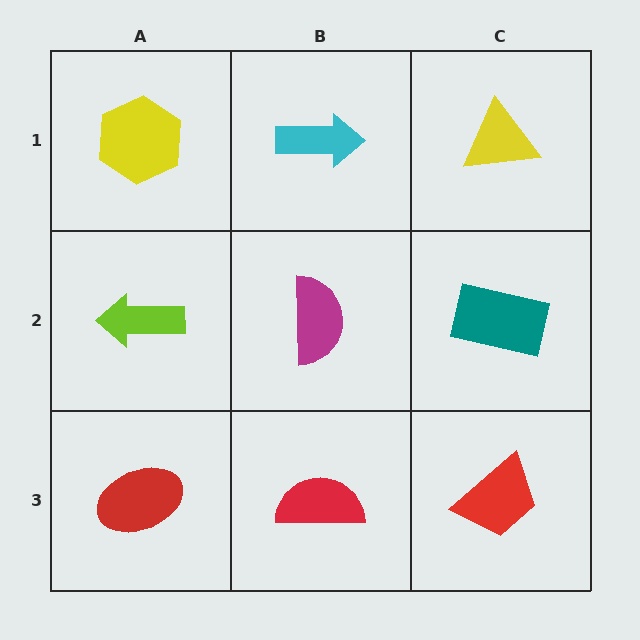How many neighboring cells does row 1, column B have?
3.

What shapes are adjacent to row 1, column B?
A magenta semicircle (row 2, column B), a yellow hexagon (row 1, column A), a yellow triangle (row 1, column C).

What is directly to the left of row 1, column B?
A yellow hexagon.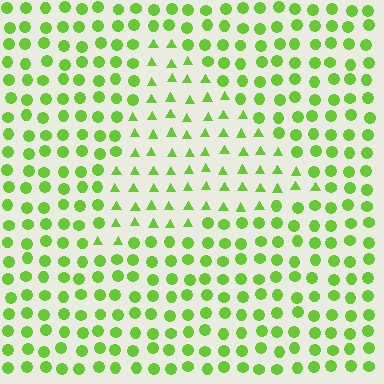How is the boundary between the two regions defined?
The boundary is defined by a change in element shape: triangles inside vs. circles outside. All elements share the same color and spacing.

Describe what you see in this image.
The image is filled with small lime elements arranged in a uniform grid. A triangle-shaped region contains triangles, while the surrounding area contains circles. The boundary is defined purely by the change in element shape.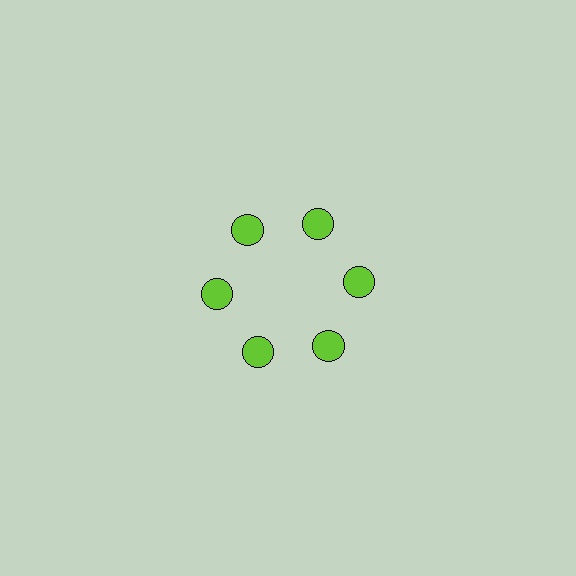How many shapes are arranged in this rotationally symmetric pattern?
There are 6 shapes, arranged in 6 groups of 1.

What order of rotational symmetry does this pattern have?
This pattern has 6-fold rotational symmetry.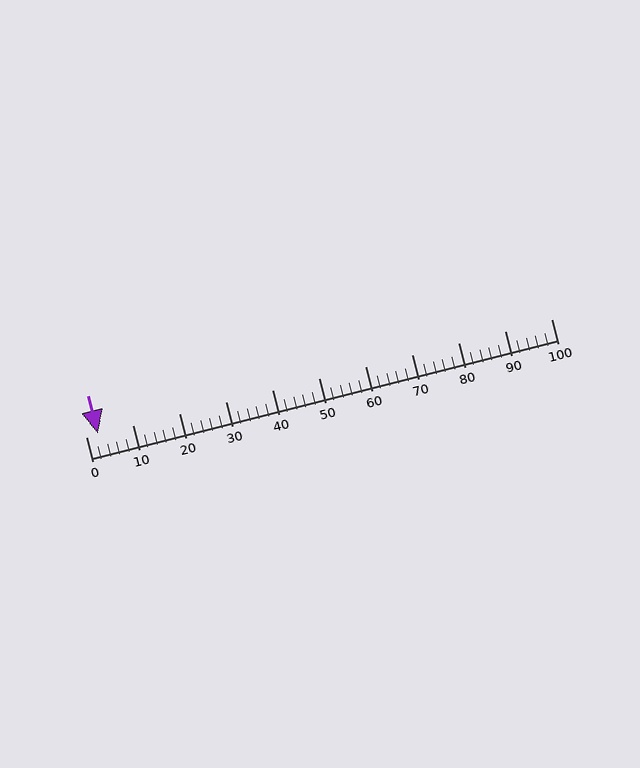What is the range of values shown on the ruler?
The ruler shows values from 0 to 100.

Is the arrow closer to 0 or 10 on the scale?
The arrow is closer to 0.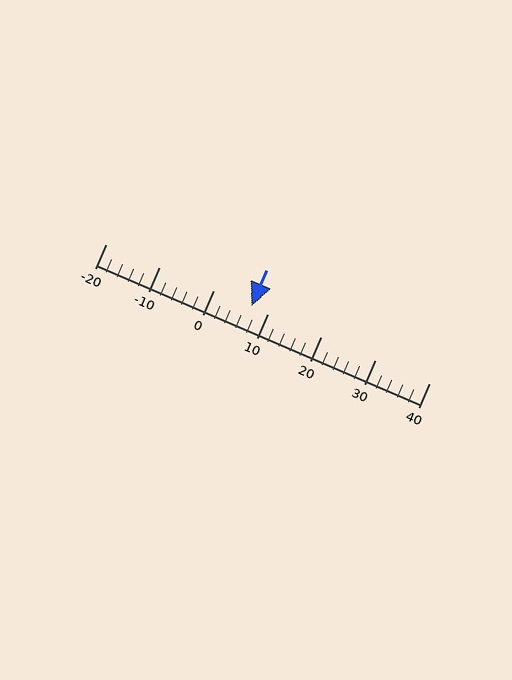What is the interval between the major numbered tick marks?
The major tick marks are spaced 10 units apart.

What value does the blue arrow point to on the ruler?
The blue arrow points to approximately 7.